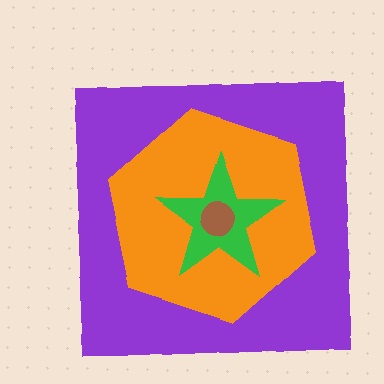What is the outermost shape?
The purple square.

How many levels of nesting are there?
4.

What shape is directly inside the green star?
The brown circle.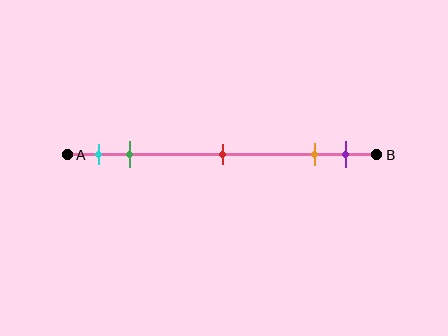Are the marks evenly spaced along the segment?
No, the marks are not evenly spaced.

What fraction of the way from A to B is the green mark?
The green mark is approximately 20% (0.2) of the way from A to B.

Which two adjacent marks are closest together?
The orange and purple marks are the closest adjacent pair.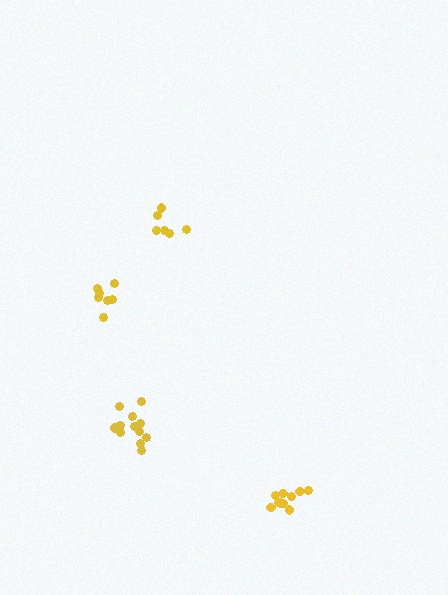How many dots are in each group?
Group 1: 10 dots, Group 2: 7 dots, Group 3: 12 dots, Group 4: 6 dots (35 total).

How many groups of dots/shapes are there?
There are 4 groups.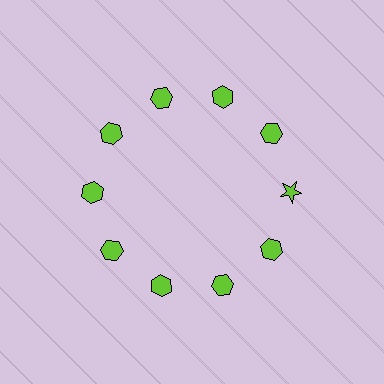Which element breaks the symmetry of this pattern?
The lime star at roughly the 3 o'clock position breaks the symmetry. All other shapes are lime hexagons.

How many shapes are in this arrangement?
There are 10 shapes arranged in a ring pattern.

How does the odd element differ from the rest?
It has a different shape: star instead of hexagon.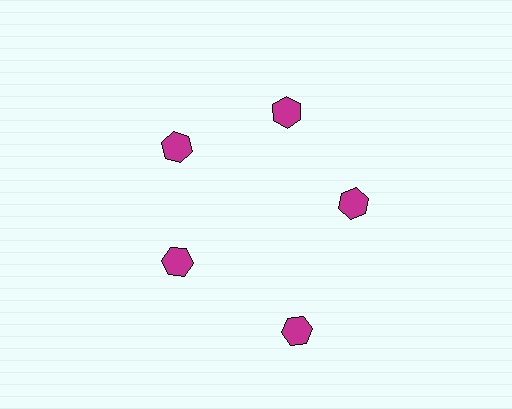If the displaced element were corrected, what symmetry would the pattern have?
It would have 5-fold rotational symmetry — the pattern would map onto itself every 72 degrees.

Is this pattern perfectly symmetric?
No. The 5 magenta hexagons are arranged in a ring, but one element near the 5 o'clock position is pushed outward from the center, breaking the 5-fold rotational symmetry.